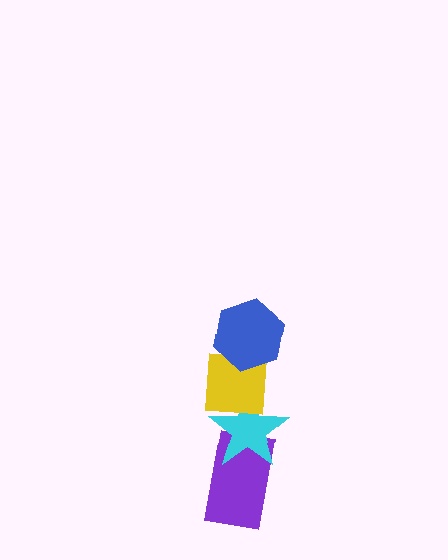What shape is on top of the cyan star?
The yellow square is on top of the cyan star.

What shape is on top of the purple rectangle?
The cyan star is on top of the purple rectangle.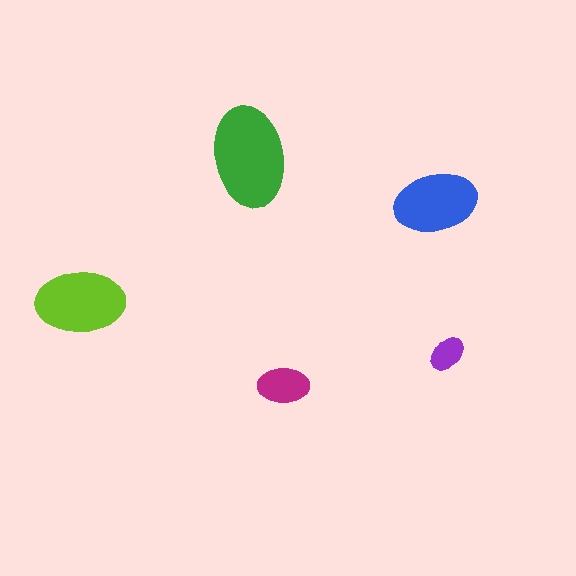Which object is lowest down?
The magenta ellipse is bottommost.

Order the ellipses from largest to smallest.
the green one, the lime one, the blue one, the magenta one, the purple one.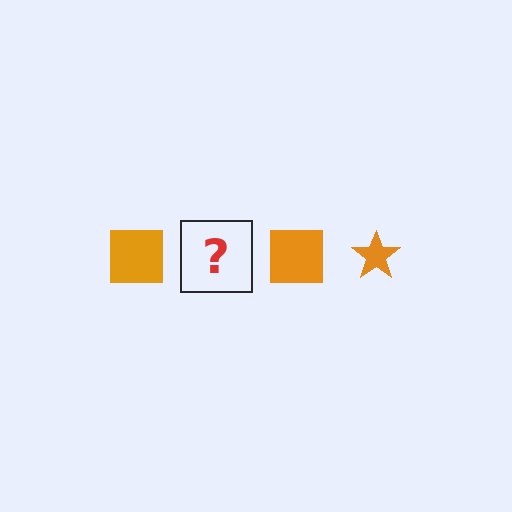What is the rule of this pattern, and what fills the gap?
The rule is that the pattern cycles through square, star shapes in orange. The gap should be filled with an orange star.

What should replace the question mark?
The question mark should be replaced with an orange star.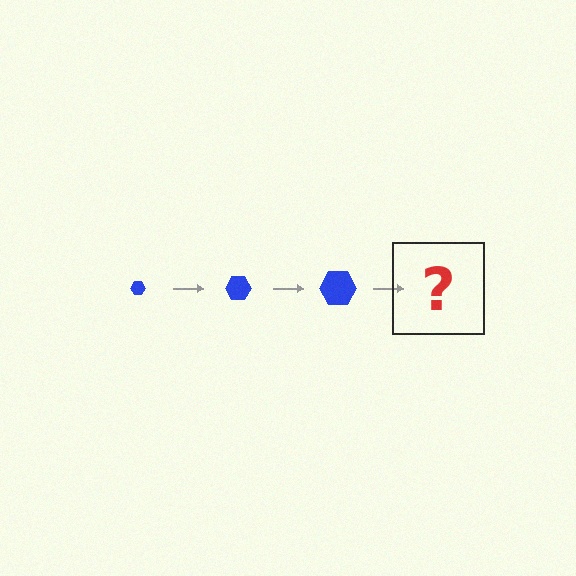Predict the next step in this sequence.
The next step is a blue hexagon, larger than the previous one.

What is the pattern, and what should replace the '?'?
The pattern is that the hexagon gets progressively larger each step. The '?' should be a blue hexagon, larger than the previous one.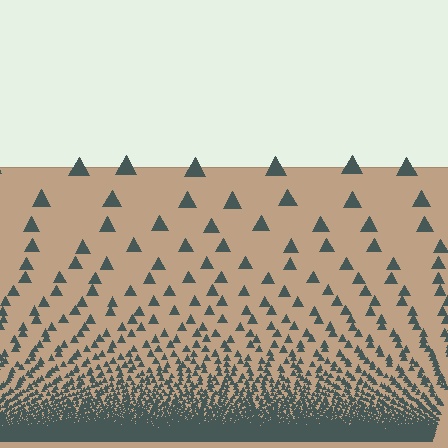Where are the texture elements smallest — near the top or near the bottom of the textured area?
Near the bottom.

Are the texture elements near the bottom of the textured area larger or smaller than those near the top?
Smaller. The gradient is inverted — elements near the bottom are smaller and denser.